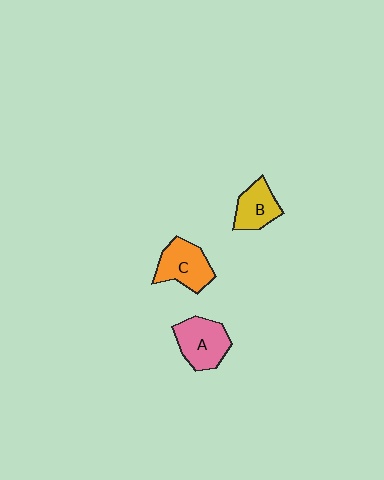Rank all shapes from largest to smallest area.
From largest to smallest: A (pink), C (orange), B (yellow).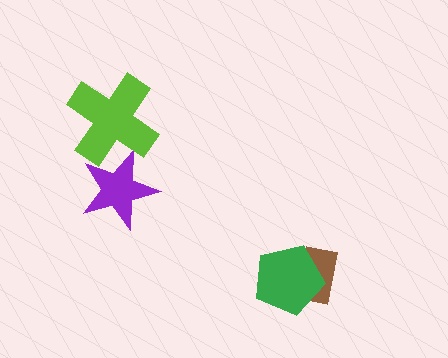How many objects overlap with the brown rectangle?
1 object overlaps with the brown rectangle.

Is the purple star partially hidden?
Yes, it is partially covered by another shape.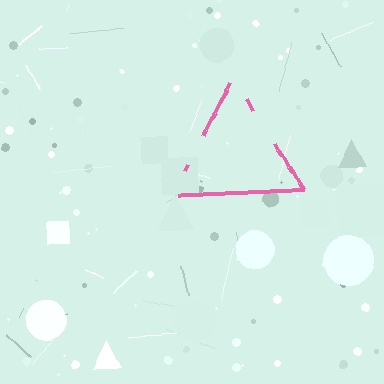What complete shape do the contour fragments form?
The contour fragments form a triangle.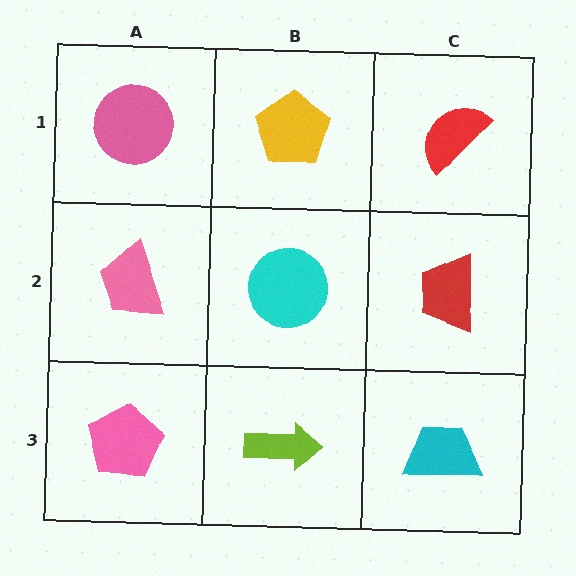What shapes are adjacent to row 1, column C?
A red trapezoid (row 2, column C), a yellow pentagon (row 1, column B).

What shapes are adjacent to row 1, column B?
A cyan circle (row 2, column B), a pink circle (row 1, column A), a red semicircle (row 1, column C).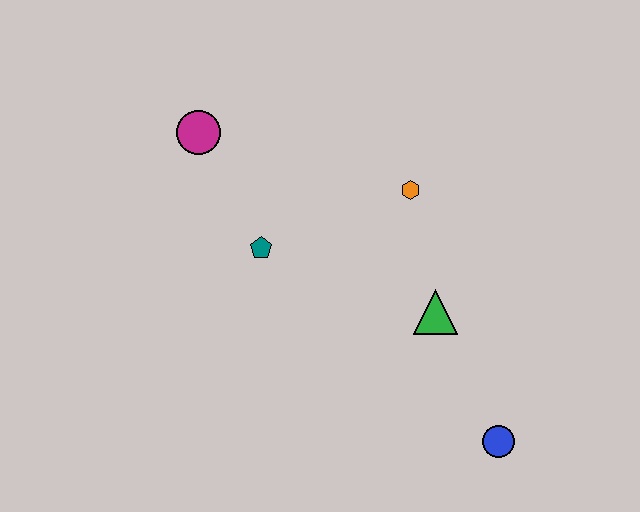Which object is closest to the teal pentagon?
The magenta circle is closest to the teal pentagon.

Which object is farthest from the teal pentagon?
The blue circle is farthest from the teal pentagon.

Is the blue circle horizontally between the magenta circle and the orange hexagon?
No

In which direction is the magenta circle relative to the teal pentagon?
The magenta circle is above the teal pentagon.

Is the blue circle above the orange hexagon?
No